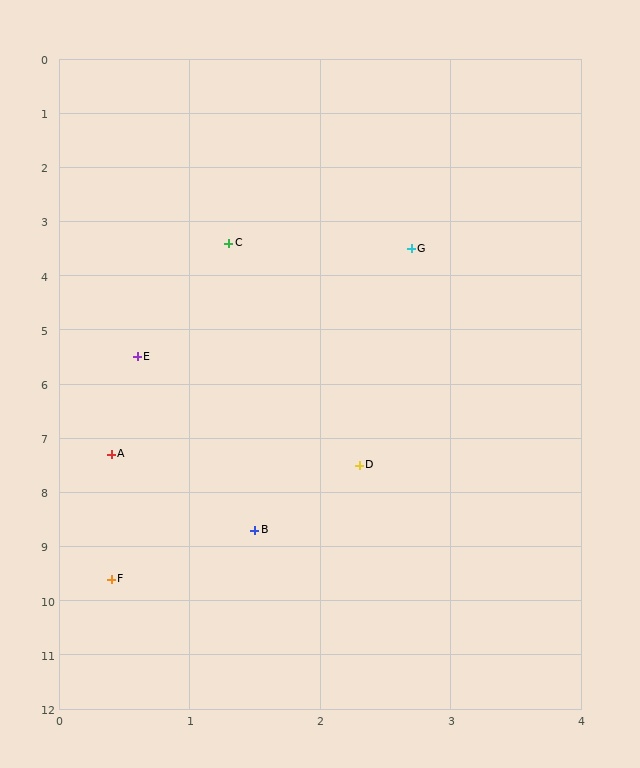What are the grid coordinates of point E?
Point E is at approximately (0.6, 5.5).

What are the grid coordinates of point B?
Point B is at approximately (1.5, 8.7).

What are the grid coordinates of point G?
Point G is at approximately (2.7, 3.5).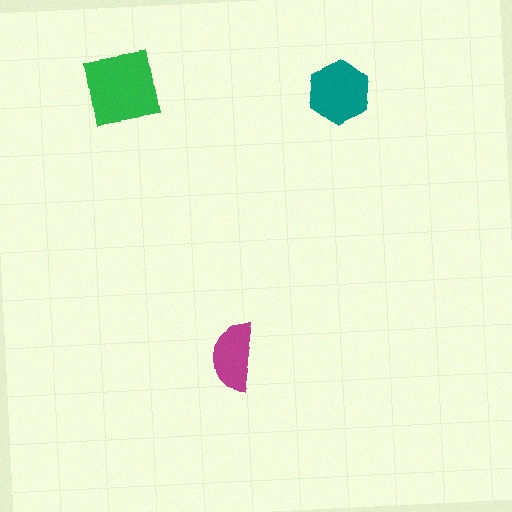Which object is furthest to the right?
The teal hexagon is rightmost.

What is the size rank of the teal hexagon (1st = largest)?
2nd.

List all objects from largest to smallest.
The green square, the teal hexagon, the magenta semicircle.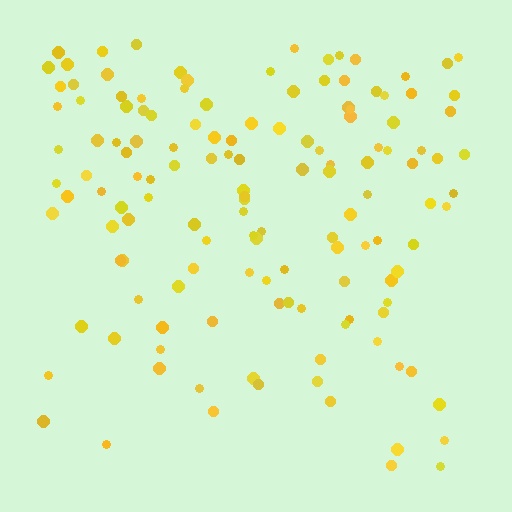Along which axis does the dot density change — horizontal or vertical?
Vertical.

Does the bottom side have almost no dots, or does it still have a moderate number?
Still a moderate number, just noticeably fewer than the top.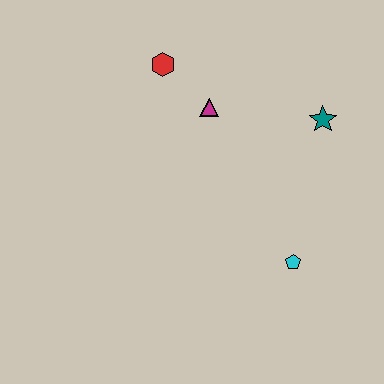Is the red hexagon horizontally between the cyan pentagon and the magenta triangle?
No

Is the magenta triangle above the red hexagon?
No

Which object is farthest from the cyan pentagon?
The red hexagon is farthest from the cyan pentagon.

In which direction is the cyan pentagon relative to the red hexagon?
The cyan pentagon is below the red hexagon.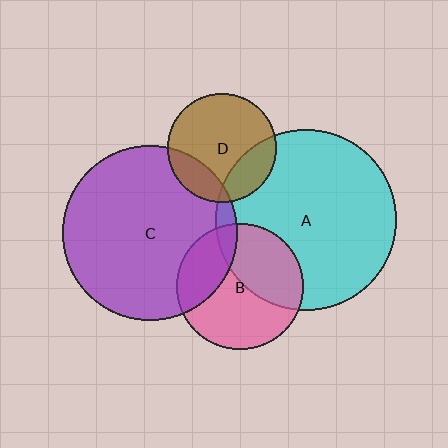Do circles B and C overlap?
Yes.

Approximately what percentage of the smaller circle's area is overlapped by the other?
Approximately 25%.